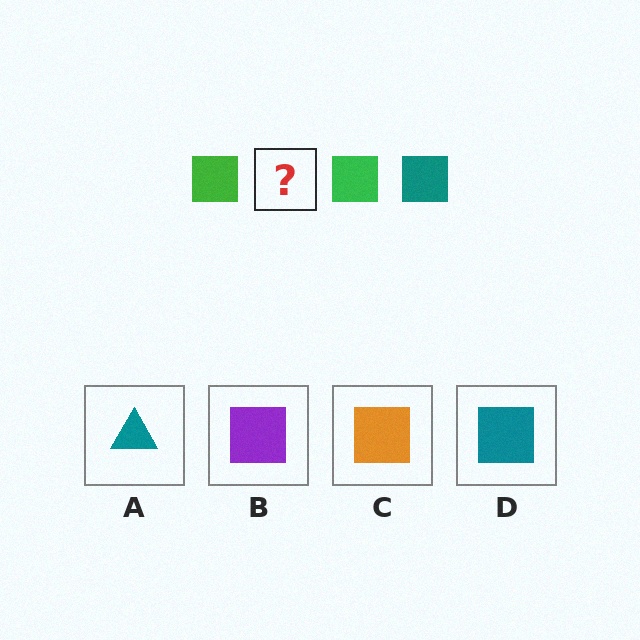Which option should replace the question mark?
Option D.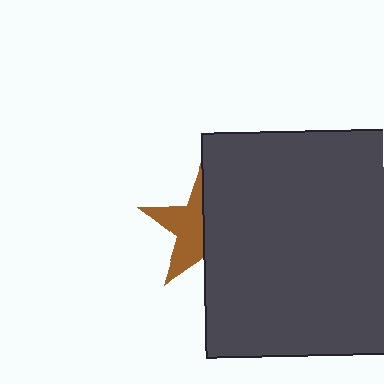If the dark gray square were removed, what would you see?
You would see the complete brown star.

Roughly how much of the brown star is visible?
About half of it is visible (roughly 47%).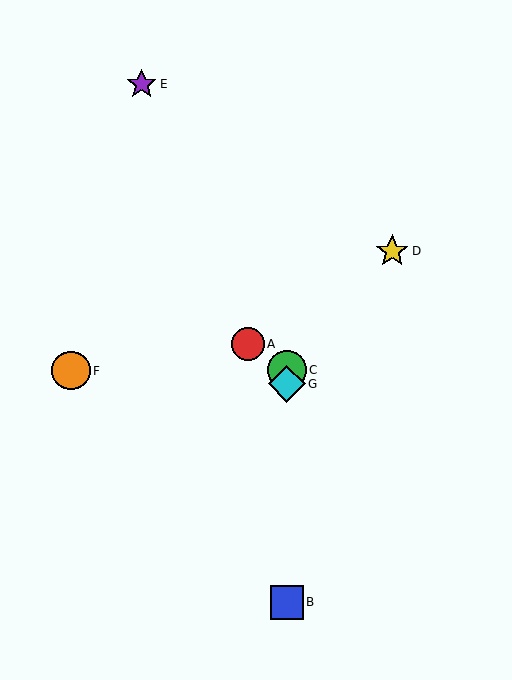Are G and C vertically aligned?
Yes, both are at x≈287.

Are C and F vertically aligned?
No, C is at x≈287 and F is at x≈71.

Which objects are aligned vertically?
Objects B, C, G are aligned vertically.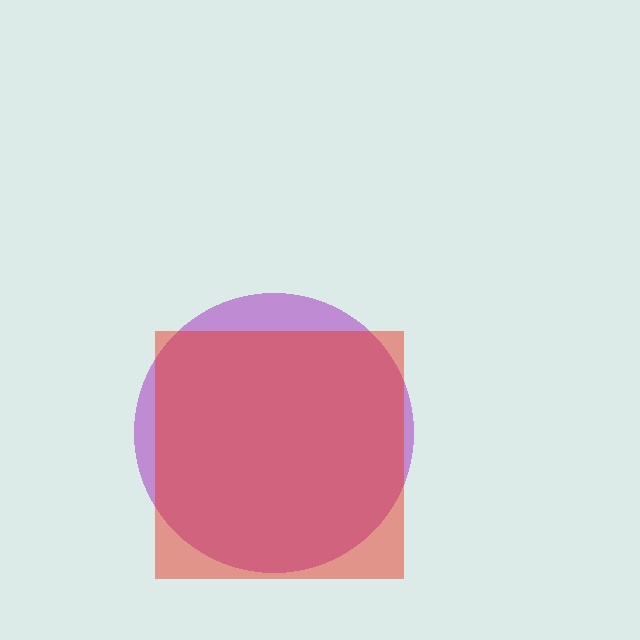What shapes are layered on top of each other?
The layered shapes are: a purple circle, a red square.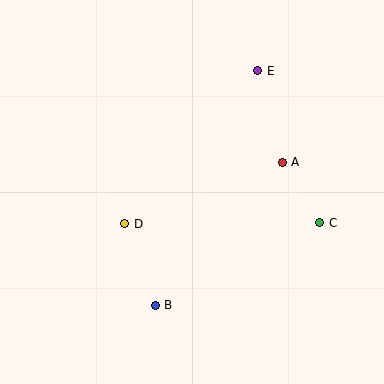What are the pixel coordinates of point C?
Point C is at (320, 223).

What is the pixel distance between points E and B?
The distance between E and B is 256 pixels.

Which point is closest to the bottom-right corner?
Point C is closest to the bottom-right corner.